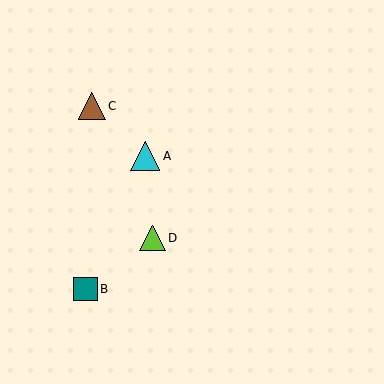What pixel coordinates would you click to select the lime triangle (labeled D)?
Click at (152, 238) to select the lime triangle D.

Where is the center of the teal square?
The center of the teal square is at (85, 289).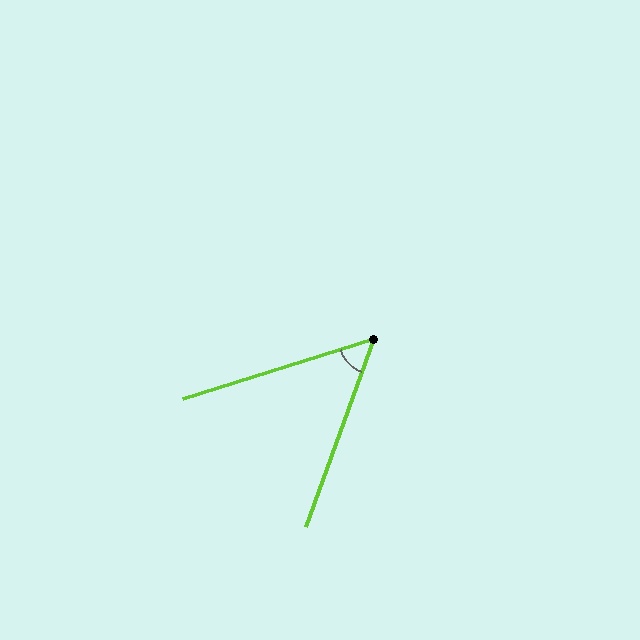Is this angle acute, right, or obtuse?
It is acute.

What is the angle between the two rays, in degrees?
Approximately 53 degrees.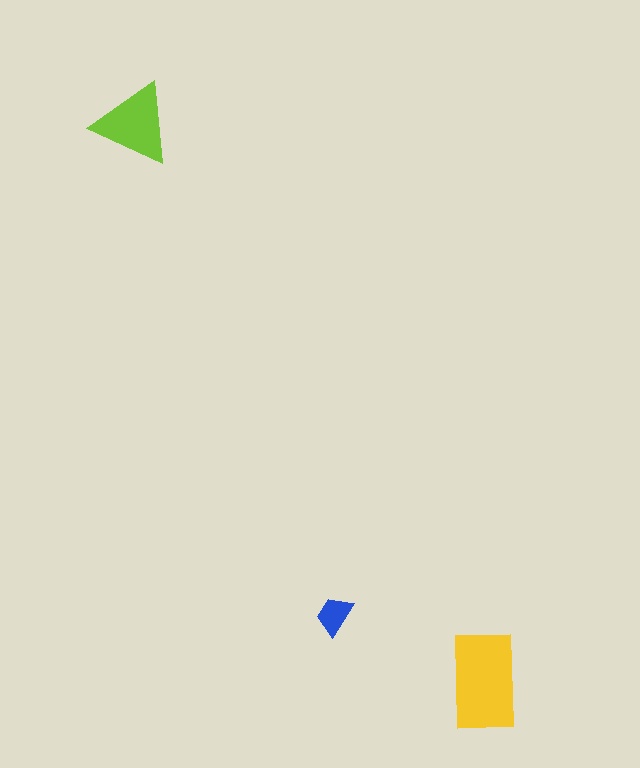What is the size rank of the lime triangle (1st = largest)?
2nd.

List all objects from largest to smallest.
The yellow rectangle, the lime triangle, the blue trapezoid.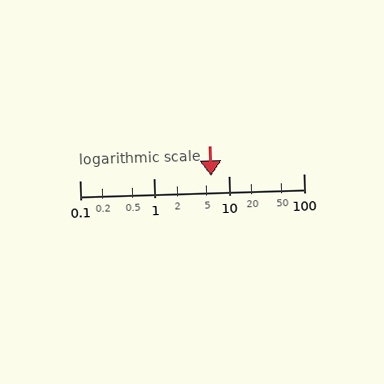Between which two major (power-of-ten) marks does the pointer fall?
The pointer is between 1 and 10.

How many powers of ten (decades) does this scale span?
The scale spans 3 decades, from 0.1 to 100.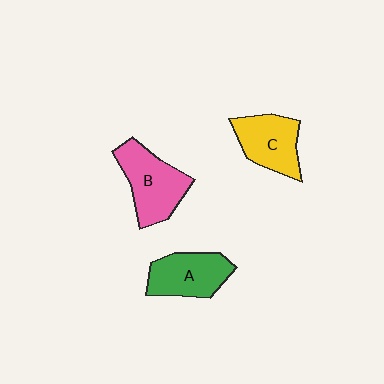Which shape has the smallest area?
Shape C (yellow).